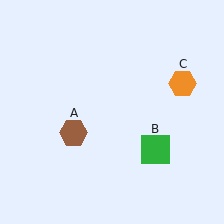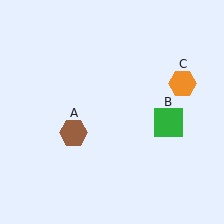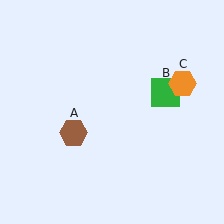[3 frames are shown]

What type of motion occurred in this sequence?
The green square (object B) rotated counterclockwise around the center of the scene.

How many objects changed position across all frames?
1 object changed position: green square (object B).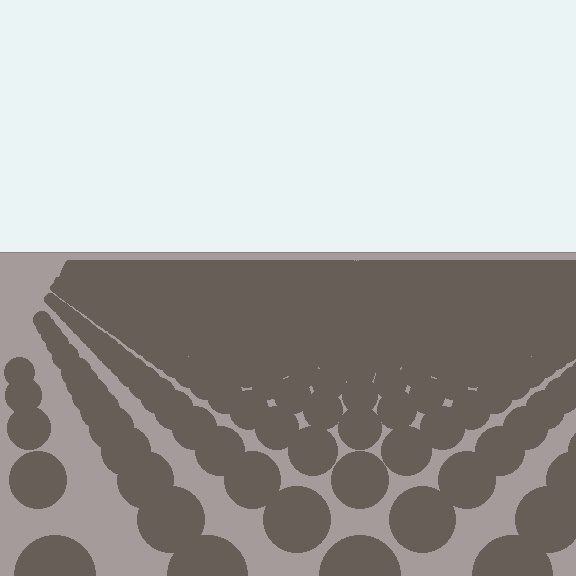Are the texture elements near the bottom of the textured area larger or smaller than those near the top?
Larger. Near the bottom, elements are closer to the viewer and appear at a bigger on-screen size.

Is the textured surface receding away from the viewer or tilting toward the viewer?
The surface is receding away from the viewer. Texture elements get smaller and denser toward the top.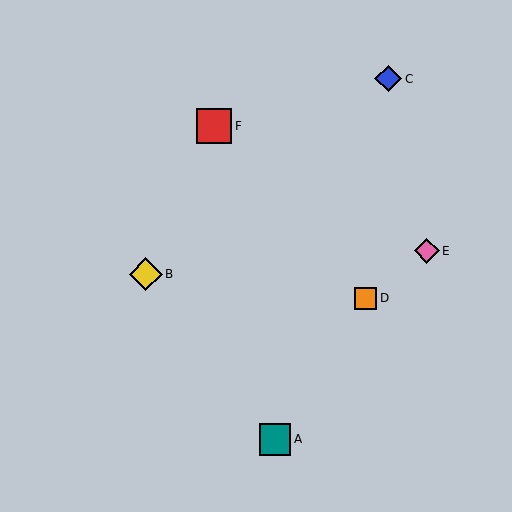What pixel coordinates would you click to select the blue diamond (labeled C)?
Click at (388, 79) to select the blue diamond C.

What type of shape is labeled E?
Shape E is a pink diamond.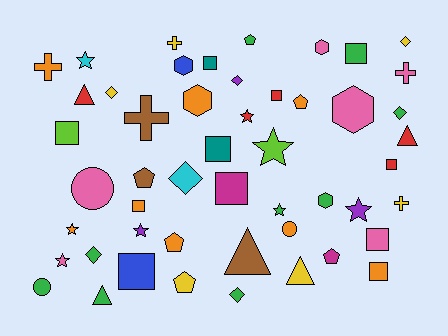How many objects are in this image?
There are 50 objects.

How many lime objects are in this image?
There are 2 lime objects.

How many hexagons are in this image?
There are 5 hexagons.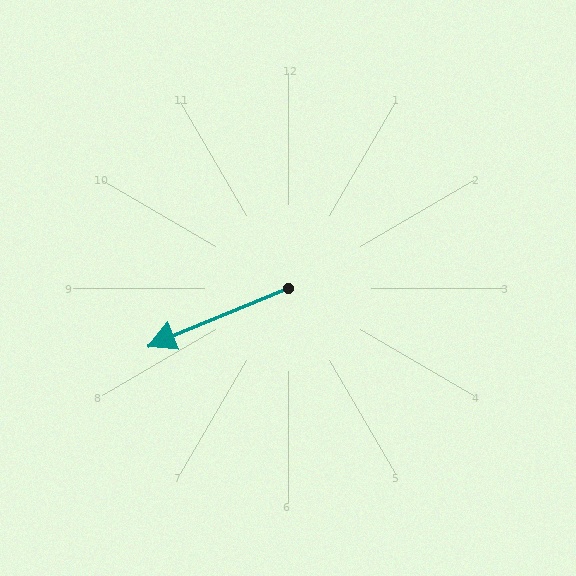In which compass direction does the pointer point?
Southwest.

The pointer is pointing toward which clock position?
Roughly 8 o'clock.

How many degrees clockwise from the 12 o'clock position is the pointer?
Approximately 247 degrees.